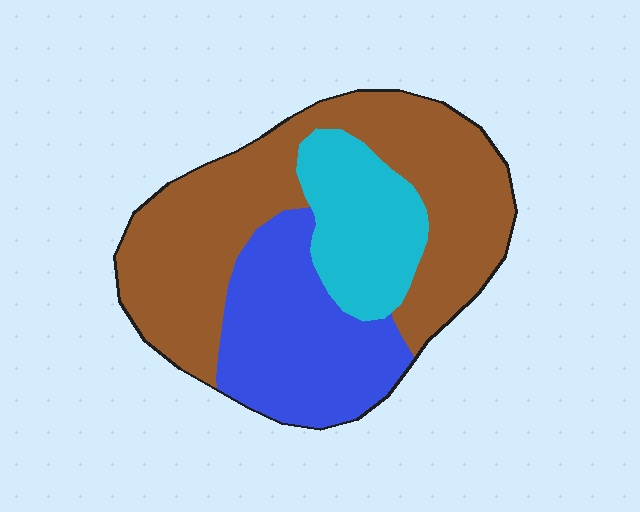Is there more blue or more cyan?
Blue.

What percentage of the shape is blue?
Blue takes up about one quarter (1/4) of the shape.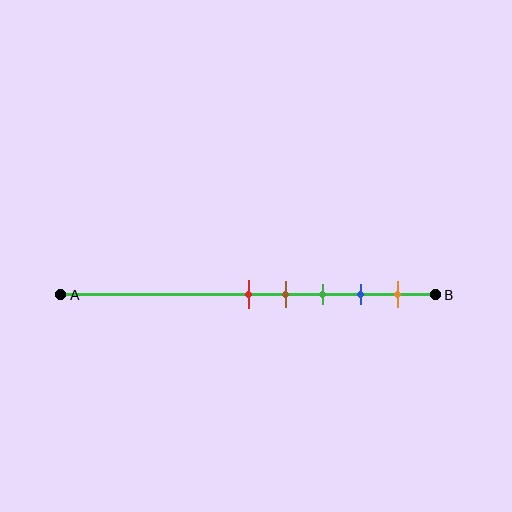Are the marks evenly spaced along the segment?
Yes, the marks are approximately evenly spaced.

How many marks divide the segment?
There are 5 marks dividing the segment.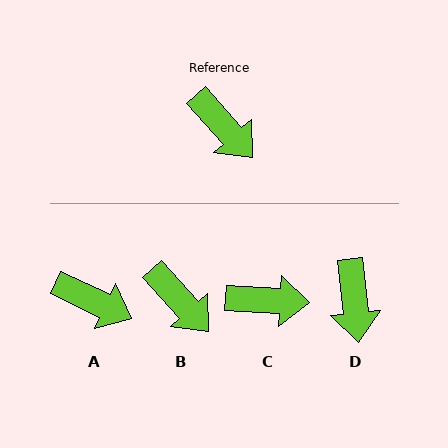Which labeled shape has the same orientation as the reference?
B.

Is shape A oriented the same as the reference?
No, it is off by about 23 degrees.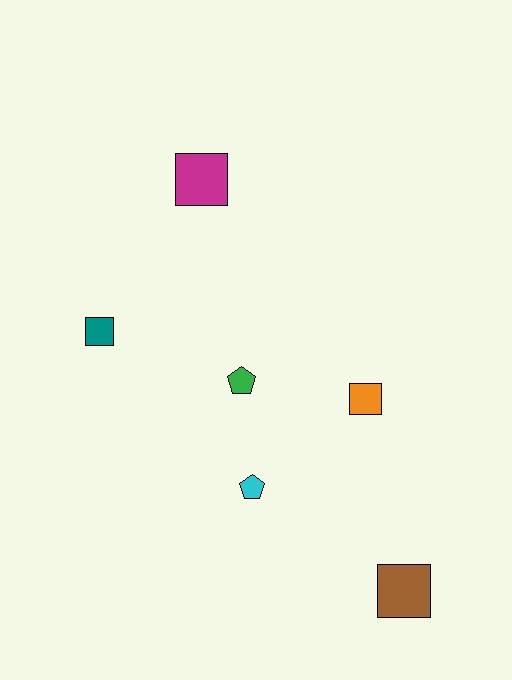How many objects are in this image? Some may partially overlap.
There are 6 objects.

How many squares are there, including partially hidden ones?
There are 4 squares.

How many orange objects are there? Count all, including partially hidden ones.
There is 1 orange object.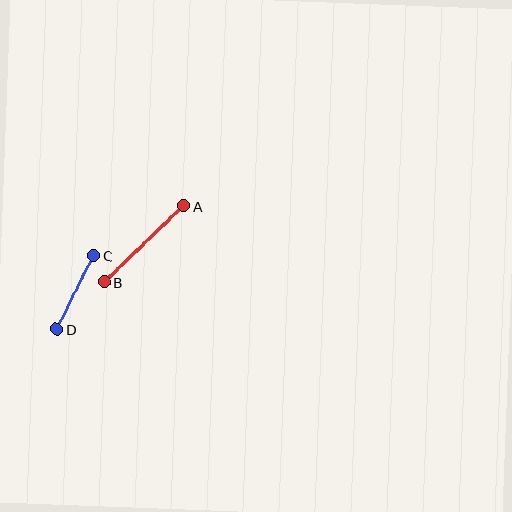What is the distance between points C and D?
The distance is approximately 82 pixels.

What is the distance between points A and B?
The distance is approximately 110 pixels.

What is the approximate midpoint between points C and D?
The midpoint is at approximately (75, 293) pixels.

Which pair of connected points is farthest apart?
Points A and B are farthest apart.